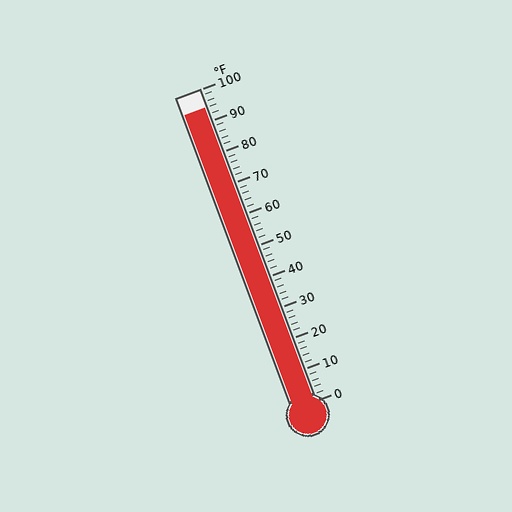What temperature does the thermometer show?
The thermometer shows approximately 94°F.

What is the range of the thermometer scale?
The thermometer scale ranges from 0°F to 100°F.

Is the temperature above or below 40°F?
The temperature is above 40°F.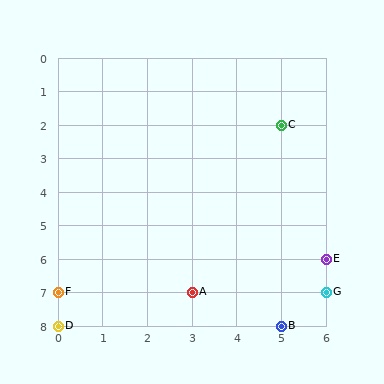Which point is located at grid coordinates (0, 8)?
Point D is at (0, 8).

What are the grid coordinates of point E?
Point E is at grid coordinates (6, 6).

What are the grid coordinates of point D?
Point D is at grid coordinates (0, 8).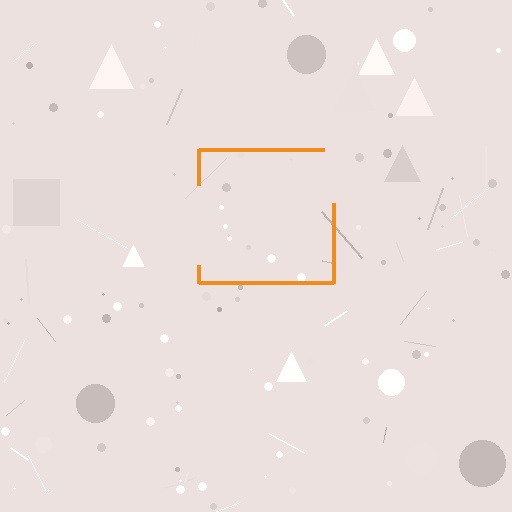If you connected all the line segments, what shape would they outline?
They would outline a square.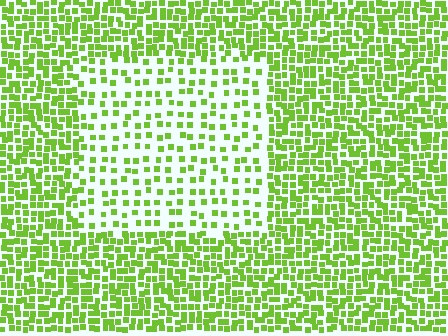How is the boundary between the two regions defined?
The boundary is defined by a change in element density (approximately 2.3x ratio). All elements are the same color, size, and shape.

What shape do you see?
I see a rectangle.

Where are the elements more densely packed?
The elements are more densely packed outside the rectangle boundary.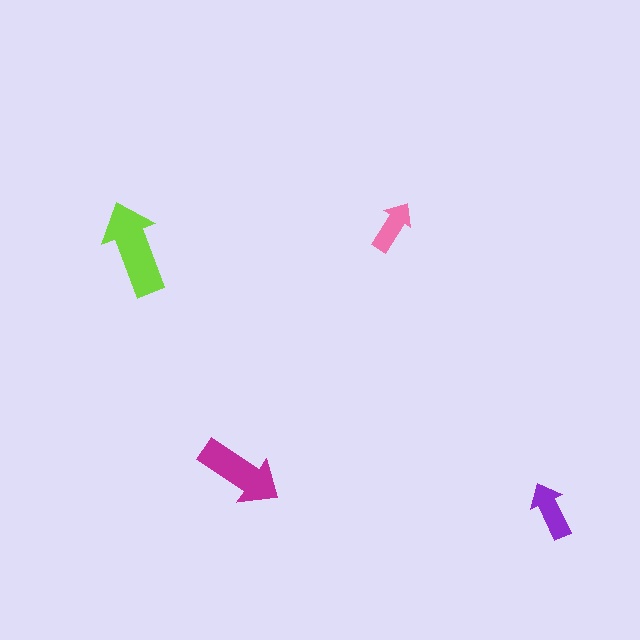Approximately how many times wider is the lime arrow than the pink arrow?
About 2 times wider.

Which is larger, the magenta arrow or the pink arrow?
The magenta one.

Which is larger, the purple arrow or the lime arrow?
The lime one.